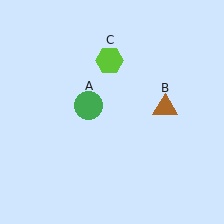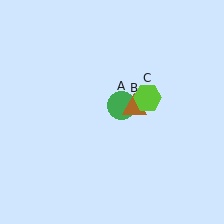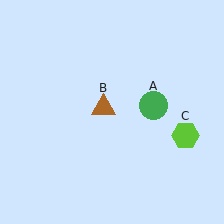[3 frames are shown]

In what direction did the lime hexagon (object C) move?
The lime hexagon (object C) moved down and to the right.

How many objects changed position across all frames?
3 objects changed position: green circle (object A), brown triangle (object B), lime hexagon (object C).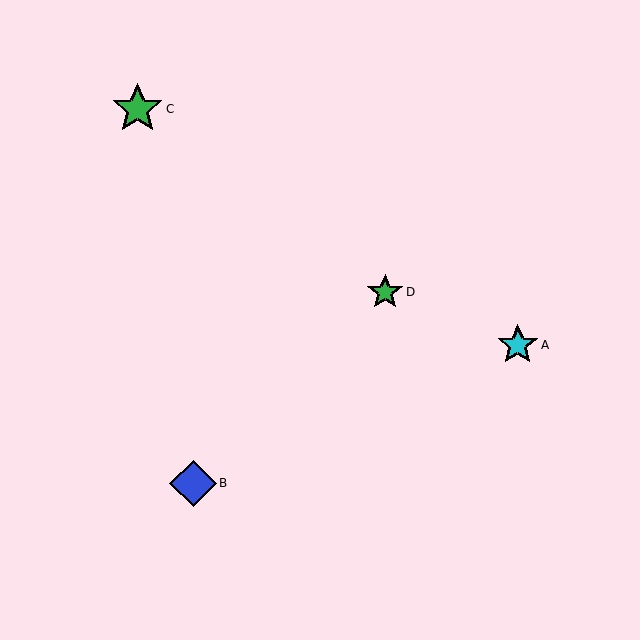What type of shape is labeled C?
Shape C is a green star.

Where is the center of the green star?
The center of the green star is at (138, 109).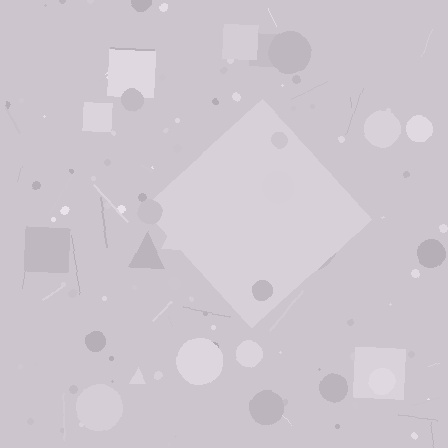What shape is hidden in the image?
A diamond is hidden in the image.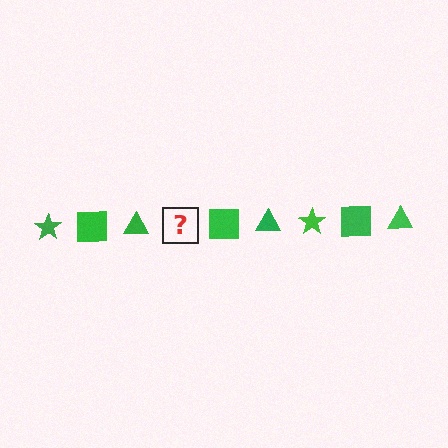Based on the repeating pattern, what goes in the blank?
The blank should be a green star.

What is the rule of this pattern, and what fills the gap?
The rule is that the pattern cycles through star, square, triangle shapes in green. The gap should be filled with a green star.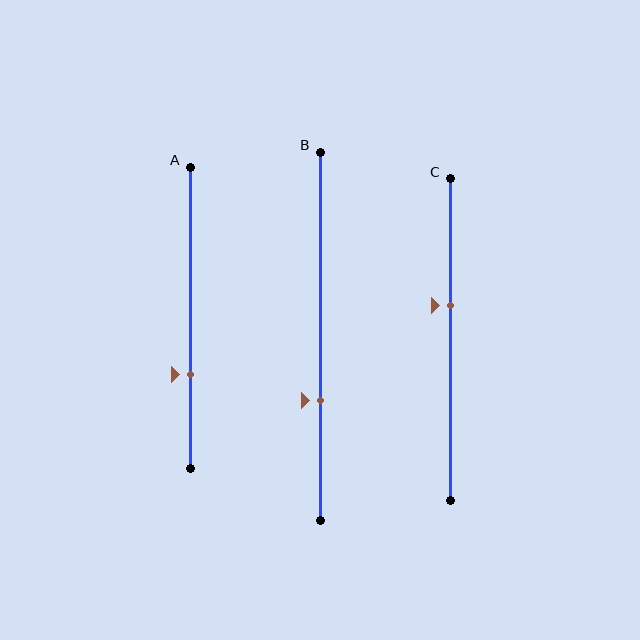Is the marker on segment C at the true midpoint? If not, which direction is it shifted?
No, the marker on segment C is shifted upward by about 11% of the segment length.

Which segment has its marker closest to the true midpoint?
Segment C has its marker closest to the true midpoint.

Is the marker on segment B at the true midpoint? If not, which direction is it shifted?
No, the marker on segment B is shifted downward by about 18% of the segment length.